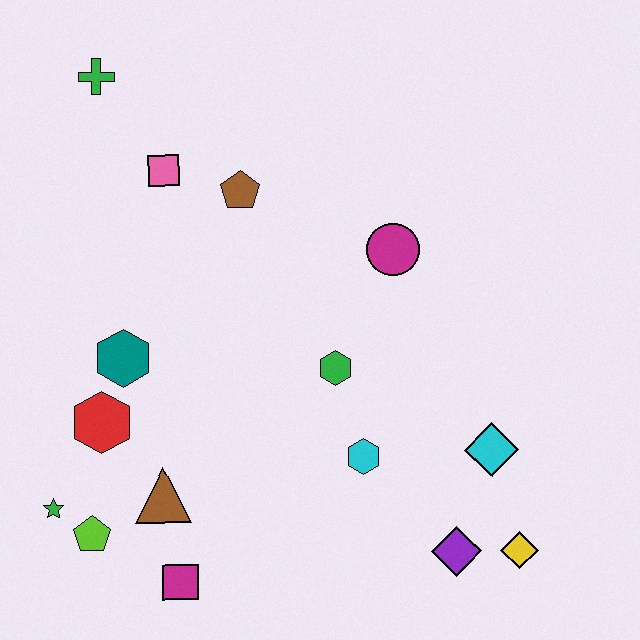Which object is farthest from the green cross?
The yellow diamond is farthest from the green cross.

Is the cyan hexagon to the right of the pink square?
Yes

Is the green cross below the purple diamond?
No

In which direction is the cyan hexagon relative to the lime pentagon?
The cyan hexagon is to the right of the lime pentagon.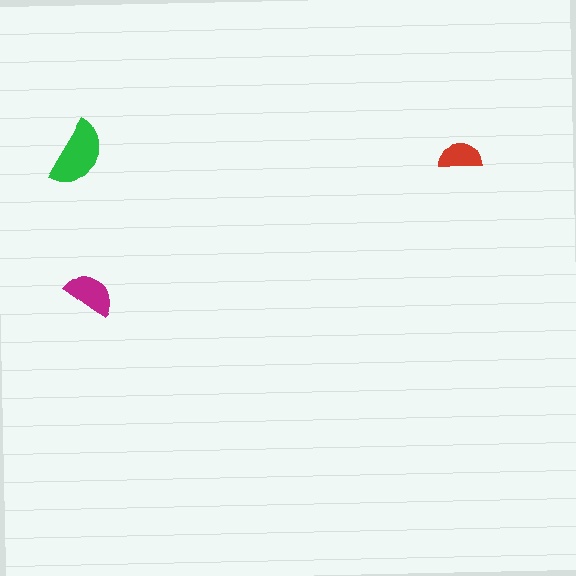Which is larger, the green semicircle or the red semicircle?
The green one.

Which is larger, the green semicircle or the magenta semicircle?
The green one.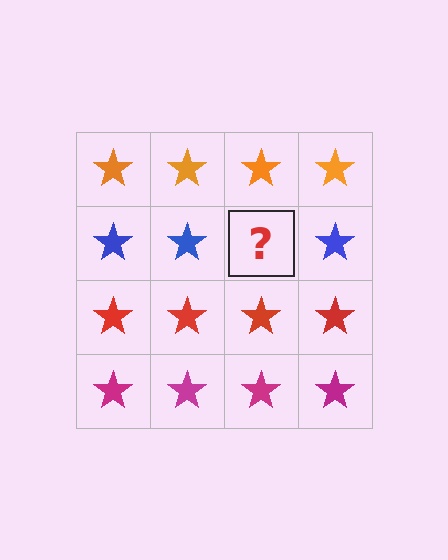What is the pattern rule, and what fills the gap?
The rule is that each row has a consistent color. The gap should be filled with a blue star.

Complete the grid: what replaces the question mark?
The question mark should be replaced with a blue star.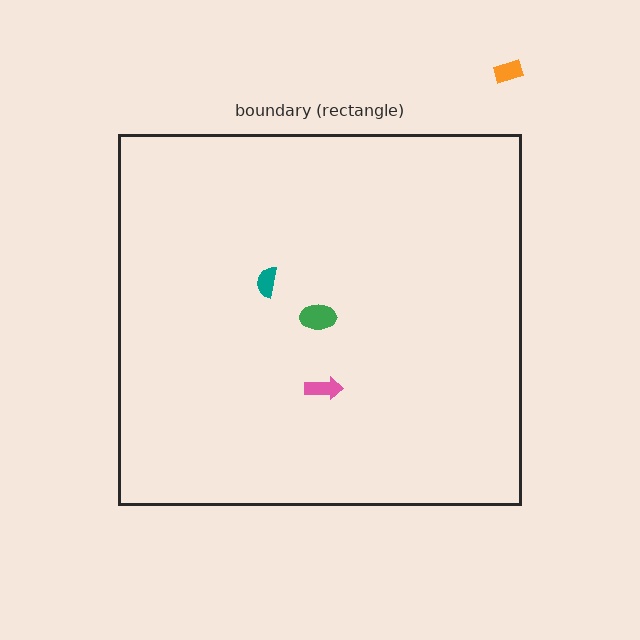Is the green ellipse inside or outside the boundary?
Inside.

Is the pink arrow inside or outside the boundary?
Inside.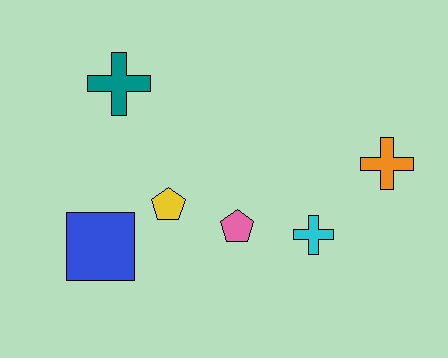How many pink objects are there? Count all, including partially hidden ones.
There is 1 pink object.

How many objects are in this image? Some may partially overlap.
There are 6 objects.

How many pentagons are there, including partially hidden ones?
There are 2 pentagons.